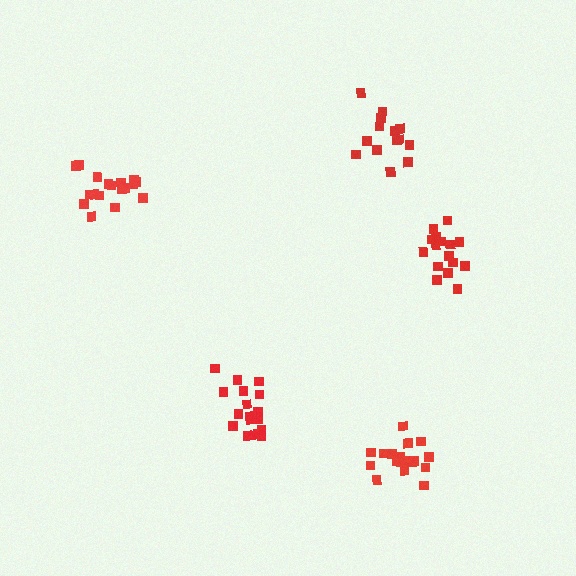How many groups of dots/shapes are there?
There are 5 groups.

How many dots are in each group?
Group 1: 18 dots, Group 2: 19 dots, Group 3: 18 dots, Group 4: 15 dots, Group 5: 16 dots (86 total).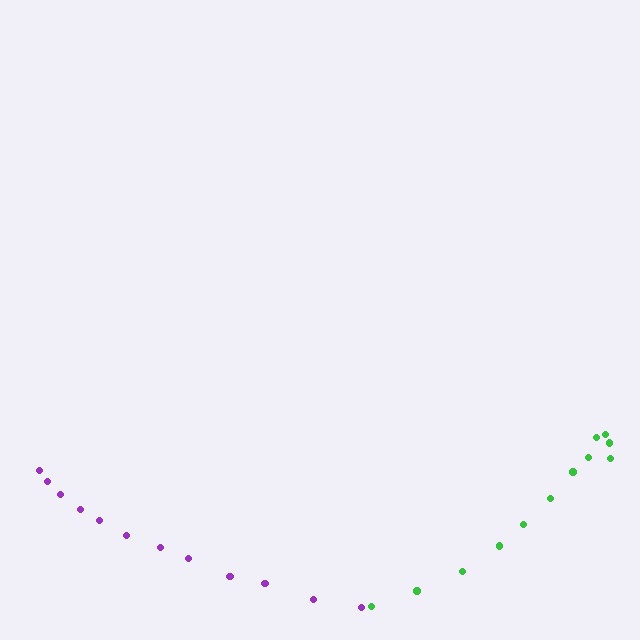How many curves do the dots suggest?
There are 2 distinct paths.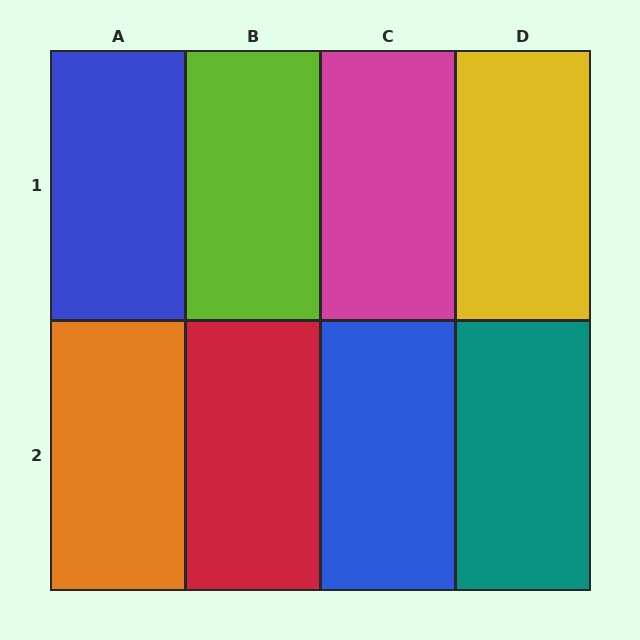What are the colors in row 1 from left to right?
Blue, lime, magenta, yellow.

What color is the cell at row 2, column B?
Red.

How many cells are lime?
1 cell is lime.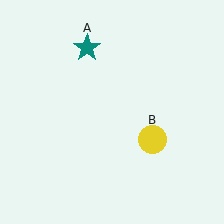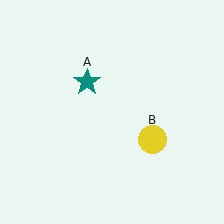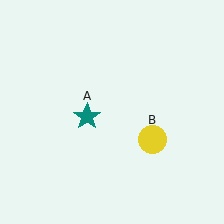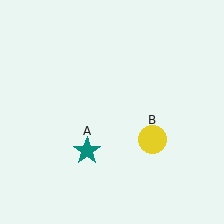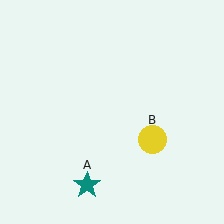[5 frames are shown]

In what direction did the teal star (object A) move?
The teal star (object A) moved down.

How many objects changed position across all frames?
1 object changed position: teal star (object A).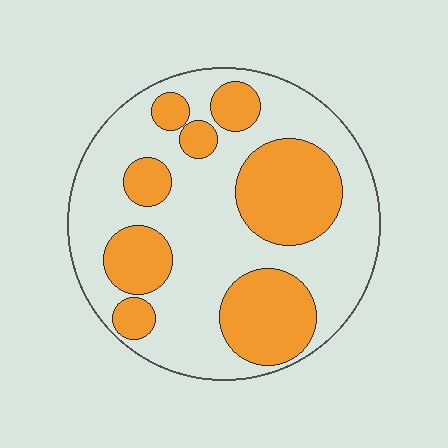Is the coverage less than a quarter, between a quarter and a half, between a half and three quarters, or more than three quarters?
Between a quarter and a half.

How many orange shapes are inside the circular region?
8.